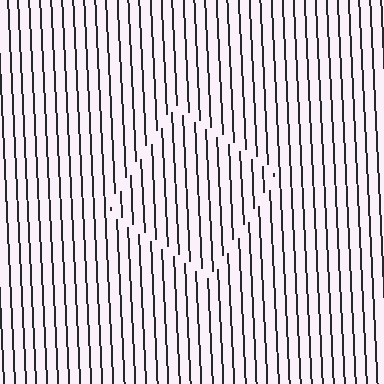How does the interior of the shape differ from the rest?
The interior of the shape contains the same grating, shifted by half a period — the contour is defined by the phase discontinuity where line-ends from the inner and outer gratings abut.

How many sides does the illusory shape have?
4 sides — the line-ends trace a square.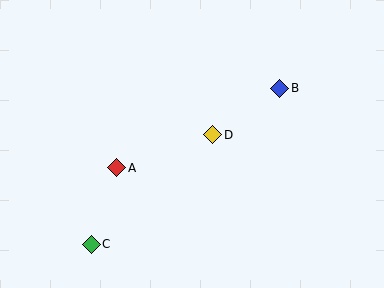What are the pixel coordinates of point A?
Point A is at (117, 168).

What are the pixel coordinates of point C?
Point C is at (91, 244).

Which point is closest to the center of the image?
Point D at (213, 135) is closest to the center.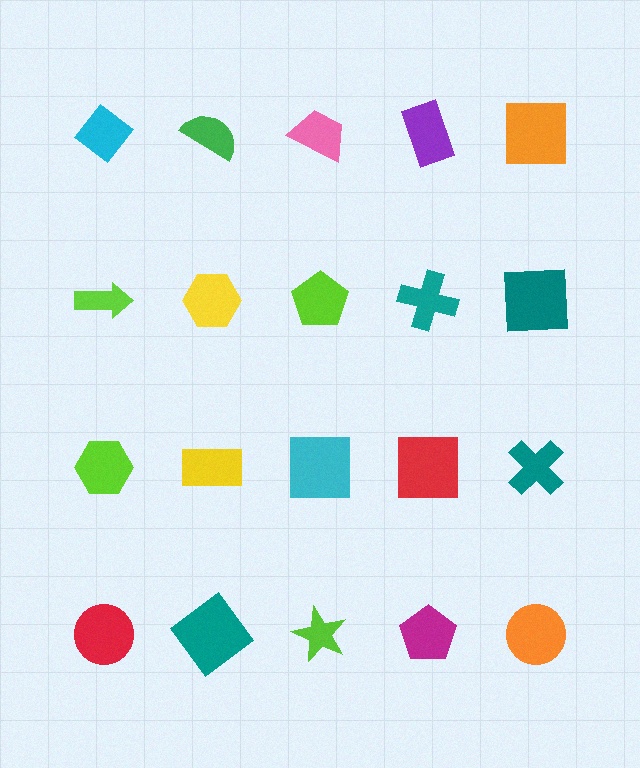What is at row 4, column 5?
An orange circle.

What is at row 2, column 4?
A teal cross.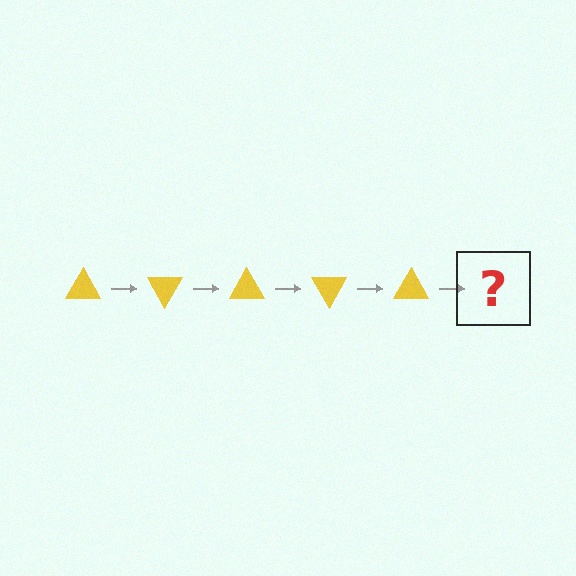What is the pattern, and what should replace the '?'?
The pattern is that the triangle rotates 60 degrees each step. The '?' should be a yellow triangle rotated 300 degrees.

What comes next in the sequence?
The next element should be a yellow triangle rotated 300 degrees.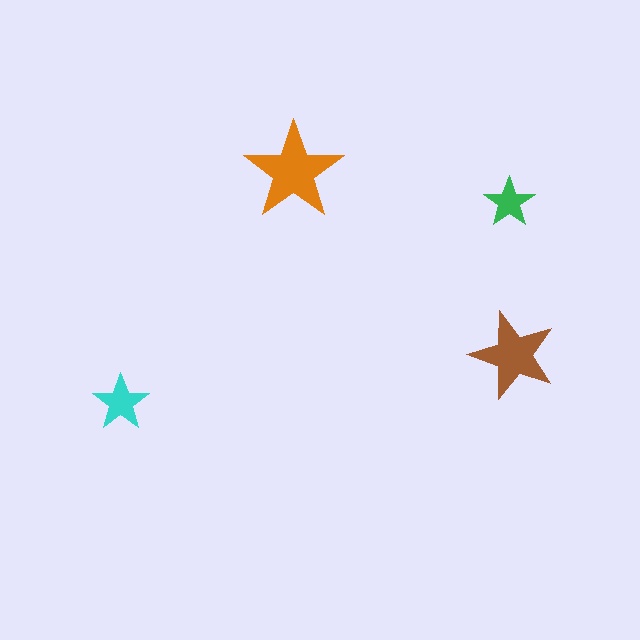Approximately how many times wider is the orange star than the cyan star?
About 2 times wider.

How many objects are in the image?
There are 4 objects in the image.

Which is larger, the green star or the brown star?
The brown one.